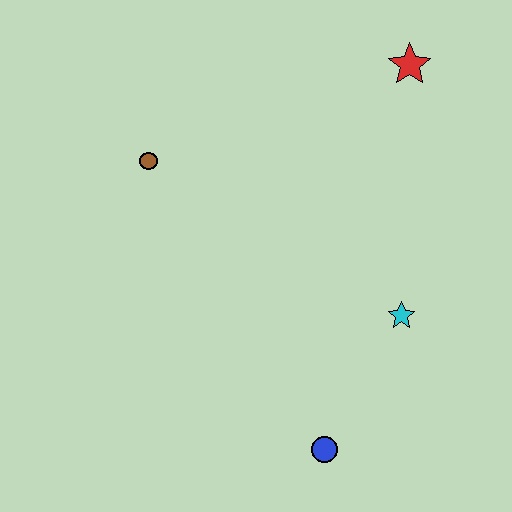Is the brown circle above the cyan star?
Yes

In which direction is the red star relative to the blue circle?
The red star is above the blue circle.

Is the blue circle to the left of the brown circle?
No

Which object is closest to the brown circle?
The red star is closest to the brown circle.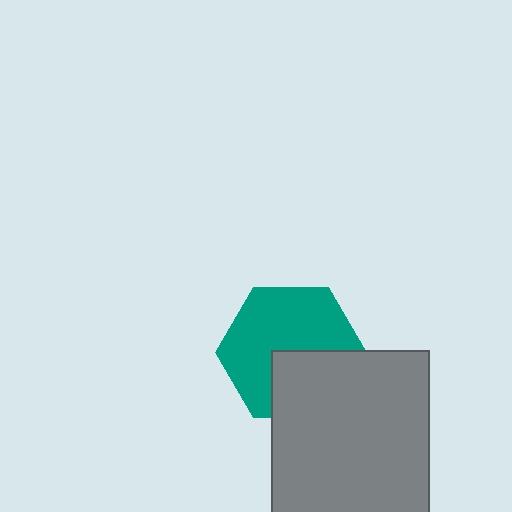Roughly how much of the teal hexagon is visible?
About half of it is visible (roughly 65%).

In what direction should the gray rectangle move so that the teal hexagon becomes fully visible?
The gray rectangle should move down. That is the shortest direction to clear the overlap and leave the teal hexagon fully visible.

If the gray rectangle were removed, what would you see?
You would see the complete teal hexagon.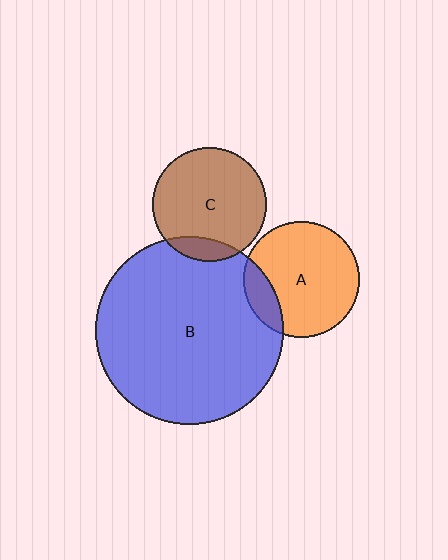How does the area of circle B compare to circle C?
Approximately 2.7 times.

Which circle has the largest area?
Circle B (blue).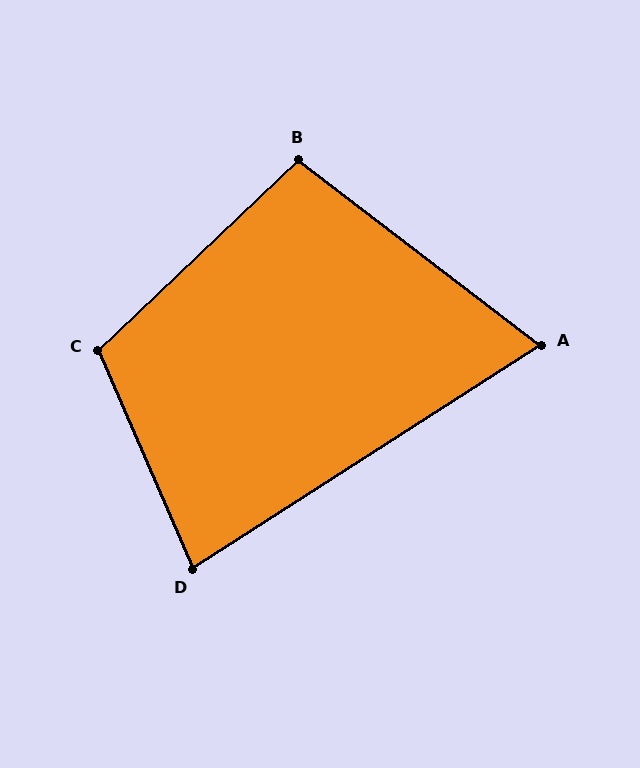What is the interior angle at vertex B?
Approximately 99 degrees (obtuse).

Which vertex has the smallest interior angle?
A, at approximately 70 degrees.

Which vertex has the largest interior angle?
C, at approximately 110 degrees.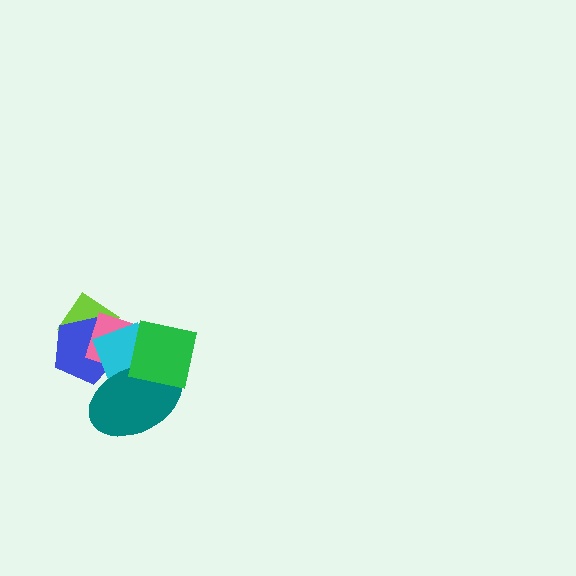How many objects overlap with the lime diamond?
3 objects overlap with the lime diamond.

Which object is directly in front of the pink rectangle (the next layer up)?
The cyan diamond is directly in front of the pink rectangle.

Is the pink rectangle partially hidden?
Yes, it is partially covered by another shape.